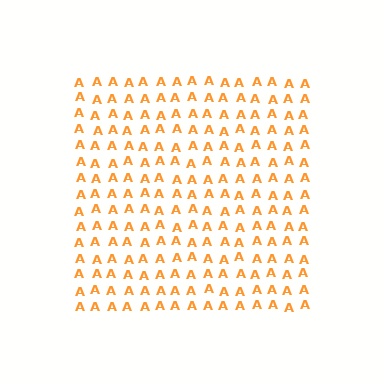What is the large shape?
The large shape is a square.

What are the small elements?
The small elements are letter A's.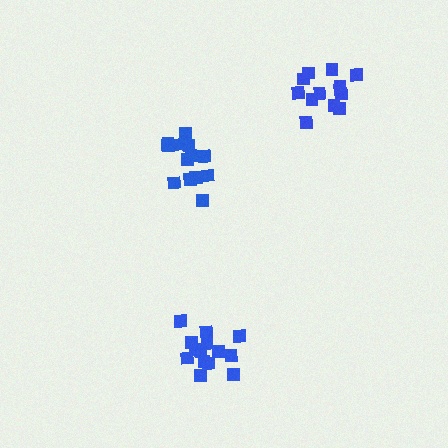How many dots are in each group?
Group 1: 13 dots, Group 2: 13 dots, Group 3: 14 dots (40 total).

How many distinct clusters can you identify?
There are 3 distinct clusters.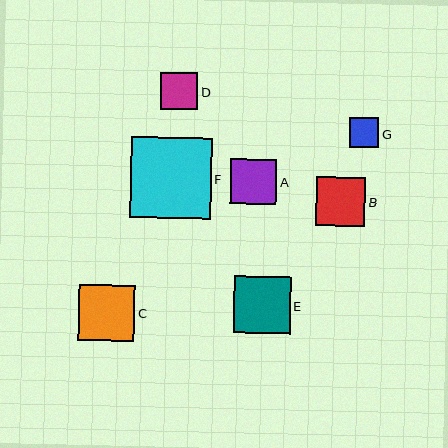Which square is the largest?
Square F is the largest with a size of approximately 80 pixels.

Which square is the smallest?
Square G is the smallest with a size of approximately 30 pixels.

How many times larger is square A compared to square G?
Square A is approximately 1.5 times the size of square G.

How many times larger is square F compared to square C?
Square F is approximately 1.4 times the size of square C.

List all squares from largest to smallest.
From largest to smallest: F, E, C, B, A, D, G.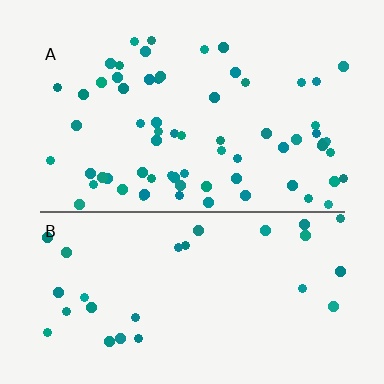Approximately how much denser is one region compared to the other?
Approximately 2.4× — region A over region B.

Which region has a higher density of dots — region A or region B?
A (the top).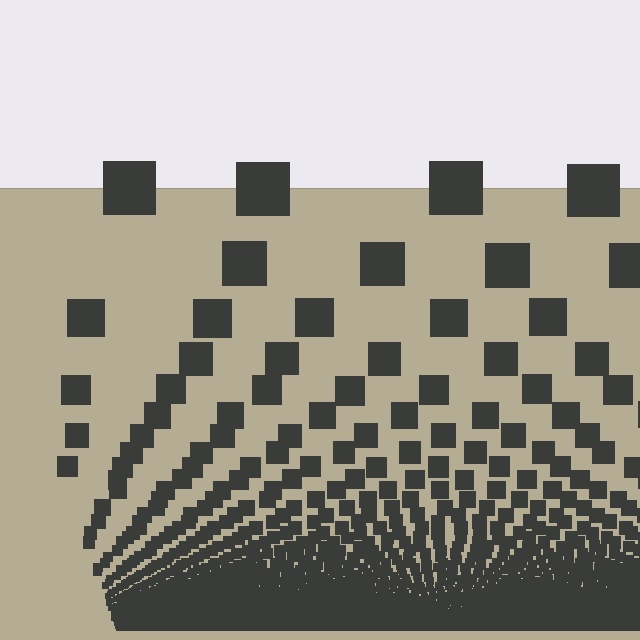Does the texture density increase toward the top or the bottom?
Density increases toward the bottom.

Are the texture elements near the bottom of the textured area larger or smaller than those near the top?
Smaller. The gradient is inverted — elements near the bottom are smaller and denser.